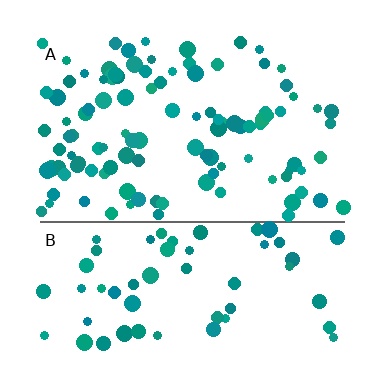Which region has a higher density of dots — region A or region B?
A (the top).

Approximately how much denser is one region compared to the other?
Approximately 1.8× — region A over region B.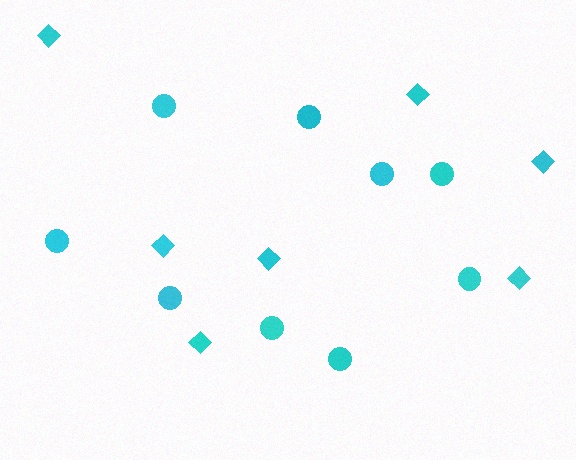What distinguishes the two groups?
There are 2 groups: one group of diamonds (7) and one group of circles (9).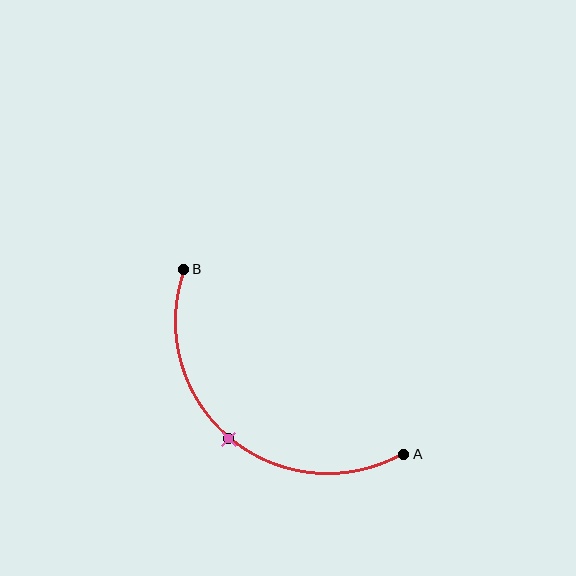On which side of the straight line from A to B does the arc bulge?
The arc bulges below and to the left of the straight line connecting A and B.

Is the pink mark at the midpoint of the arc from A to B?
Yes. The pink mark lies on the arc at equal arc-length from both A and B — it is the arc midpoint.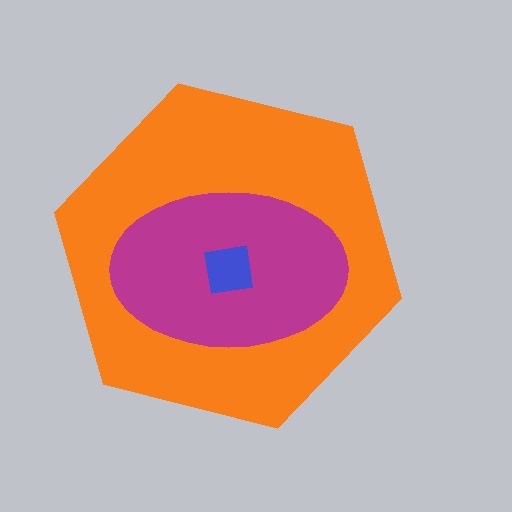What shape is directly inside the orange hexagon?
The magenta ellipse.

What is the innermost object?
The blue square.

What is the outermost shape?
The orange hexagon.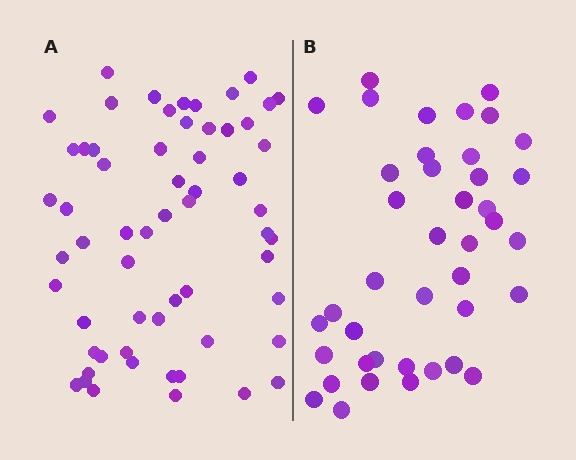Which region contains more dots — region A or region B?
Region A (the left region) has more dots.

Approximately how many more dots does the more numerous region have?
Region A has approximately 20 more dots than region B.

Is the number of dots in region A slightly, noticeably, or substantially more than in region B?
Region A has substantially more. The ratio is roughly 1.5 to 1.